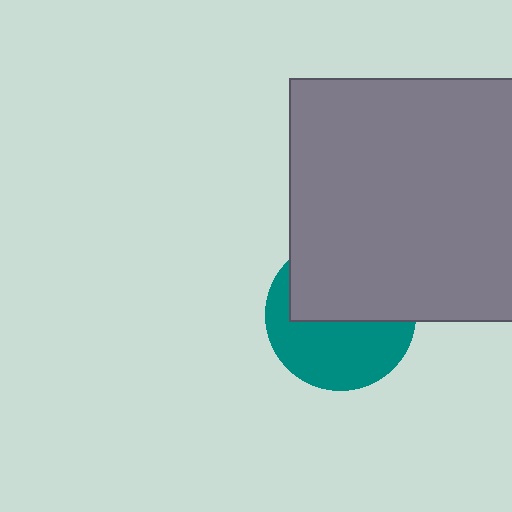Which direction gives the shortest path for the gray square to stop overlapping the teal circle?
Moving up gives the shortest separation.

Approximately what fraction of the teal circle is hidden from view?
Roughly 49% of the teal circle is hidden behind the gray square.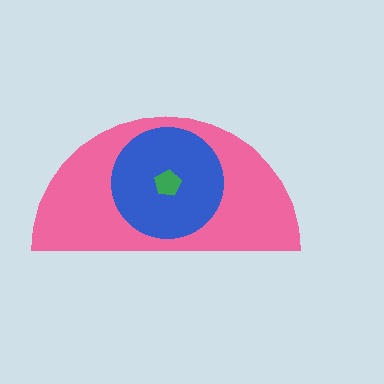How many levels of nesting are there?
3.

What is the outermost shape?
The pink semicircle.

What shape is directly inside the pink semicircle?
The blue circle.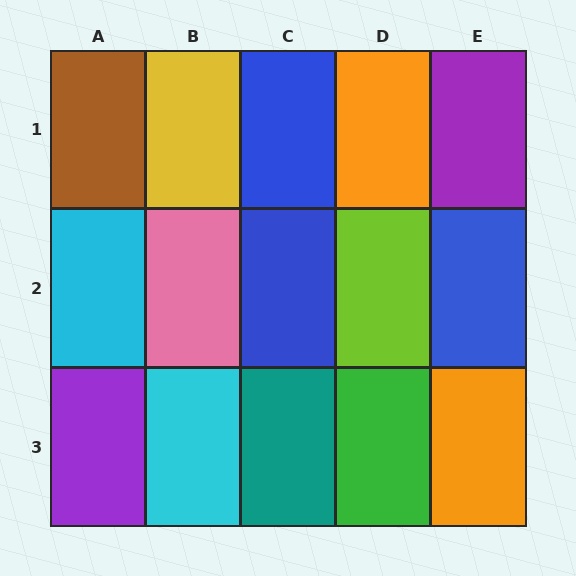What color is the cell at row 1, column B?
Yellow.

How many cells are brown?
1 cell is brown.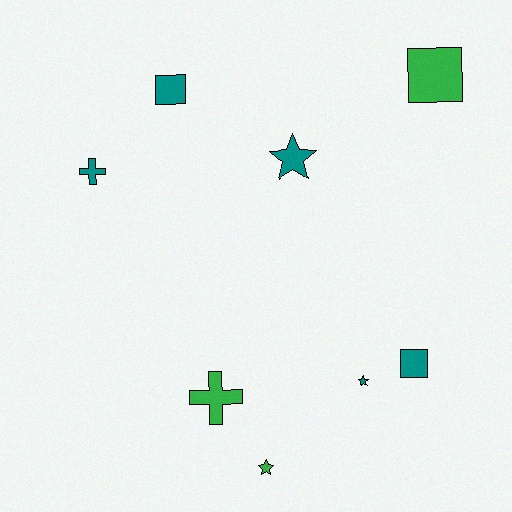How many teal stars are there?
There are 2 teal stars.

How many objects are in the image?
There are 8 objects.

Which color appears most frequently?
Teal, with 5 objects.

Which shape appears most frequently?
Square, with 3 objects.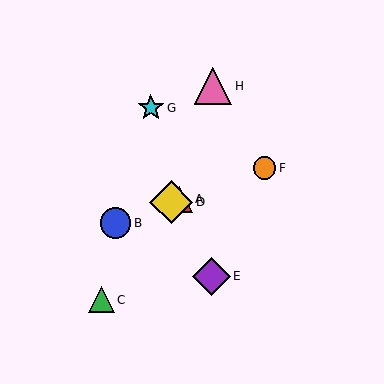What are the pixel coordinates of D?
Object D is at (171, 202).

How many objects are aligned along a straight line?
4 objects (A, B, D, F) are aligned along a straight line.